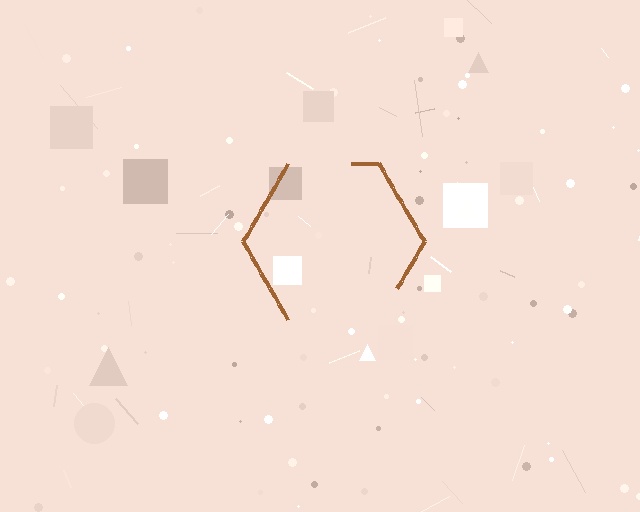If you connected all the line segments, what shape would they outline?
They would outline a hexagon.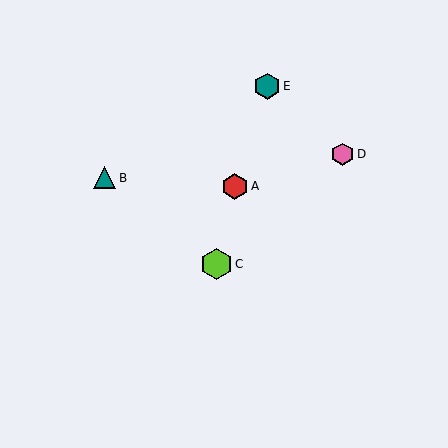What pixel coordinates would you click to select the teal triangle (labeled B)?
Click at (105, 178) to select the teal triangle B.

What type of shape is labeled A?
Shape A is a red hexagon.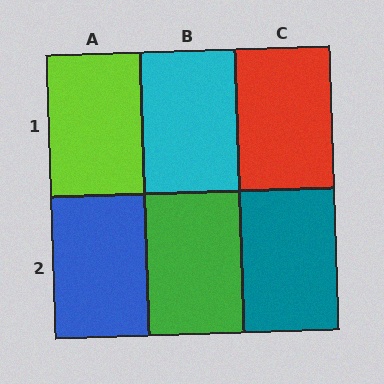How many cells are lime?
1 cell is lime.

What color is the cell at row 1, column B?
Cyan.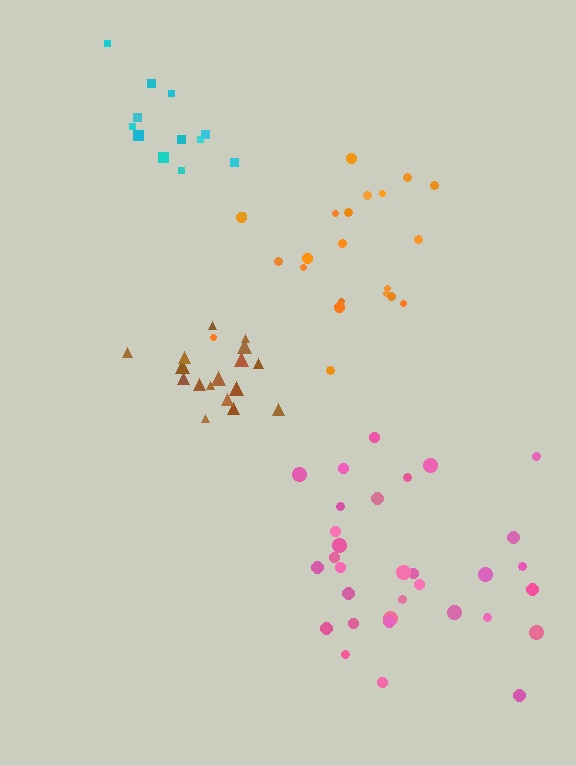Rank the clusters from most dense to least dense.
brown, pink, orange, cyan.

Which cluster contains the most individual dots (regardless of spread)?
Pink (32).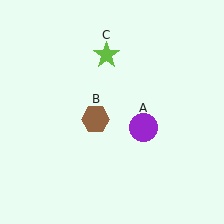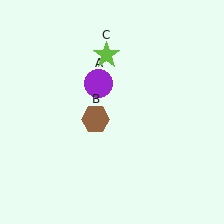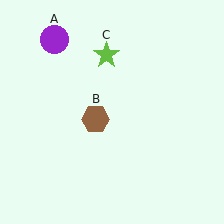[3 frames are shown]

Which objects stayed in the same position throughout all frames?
Brown hexagon (object B) and lime star (object C) remained stationary.